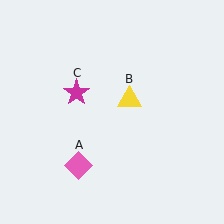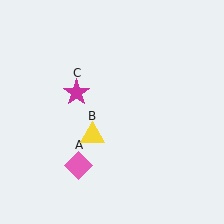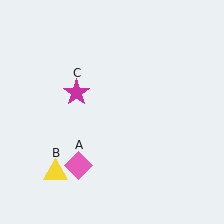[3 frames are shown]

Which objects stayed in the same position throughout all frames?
Pink diamond (object A) and magenta star (object C) remained stationary.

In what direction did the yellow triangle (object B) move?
The yellow triangle (object B) moved down and to the left.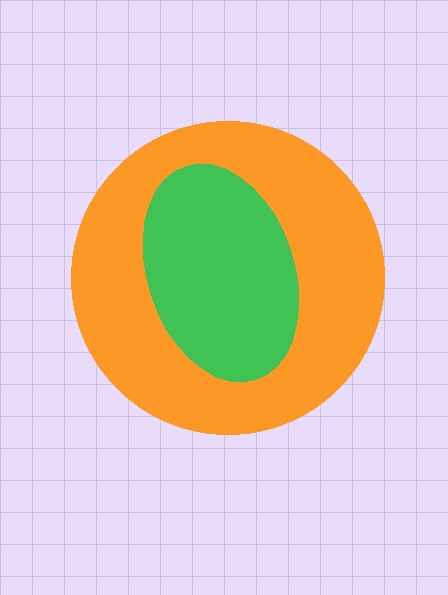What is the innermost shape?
The green ellipse.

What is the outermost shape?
The orange circle.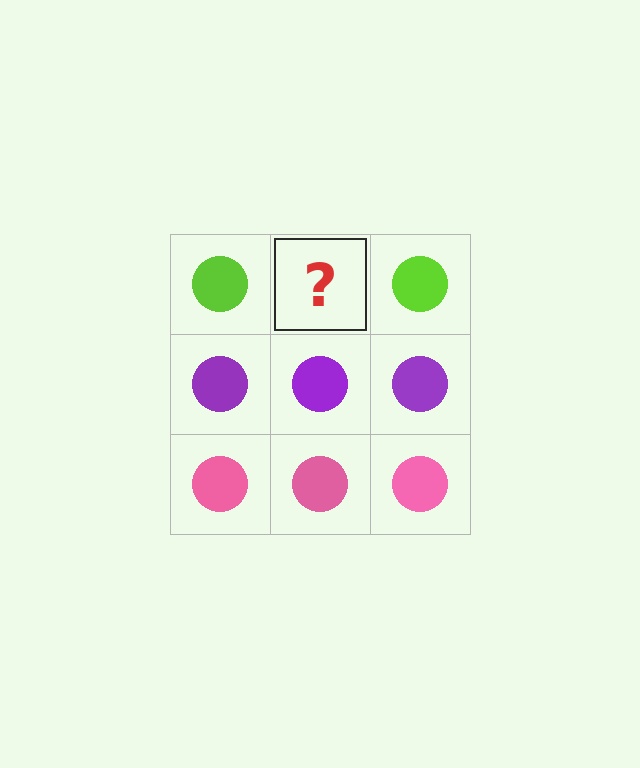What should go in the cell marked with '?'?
The missing cell should contain a lime circle.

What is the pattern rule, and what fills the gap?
The rule is that each row has a consistent color. The gap should be filled with a lime circle.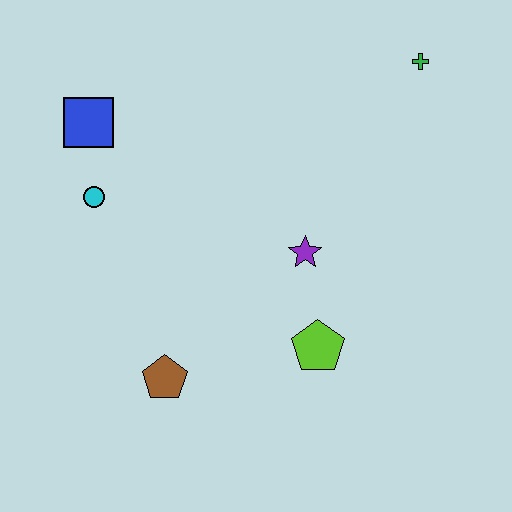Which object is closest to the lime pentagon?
The purple star is closest to the lime pentagon.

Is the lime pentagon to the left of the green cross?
Yes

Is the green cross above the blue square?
Yes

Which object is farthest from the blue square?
The green cross is farthest from the blue square.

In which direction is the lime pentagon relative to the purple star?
The lime pentagon is below the purple star.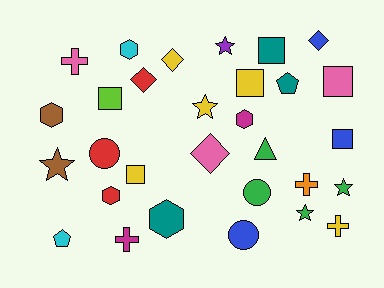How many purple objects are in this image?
There is 1 purple object.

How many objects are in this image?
There are 30 objects.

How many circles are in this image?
There are 3 circles.